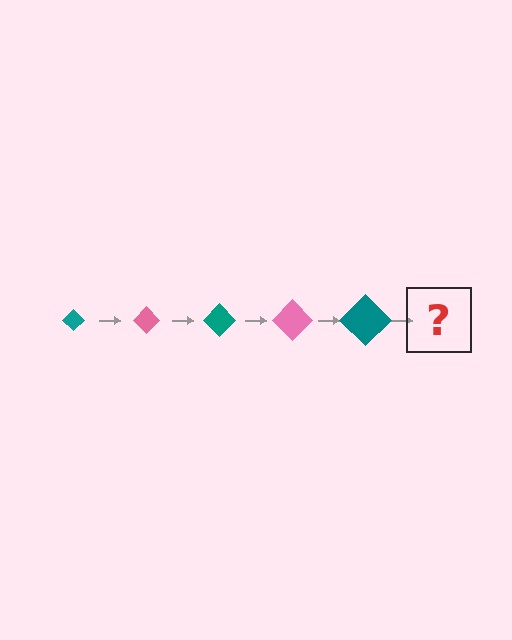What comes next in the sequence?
The next element should be a pink diamond, larger than the previous one.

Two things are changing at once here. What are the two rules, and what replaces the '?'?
The two rules are that the diamond grows larger each step and the color cycles through teal and pink. The '?' should be a pink diamond, larger than the previous one.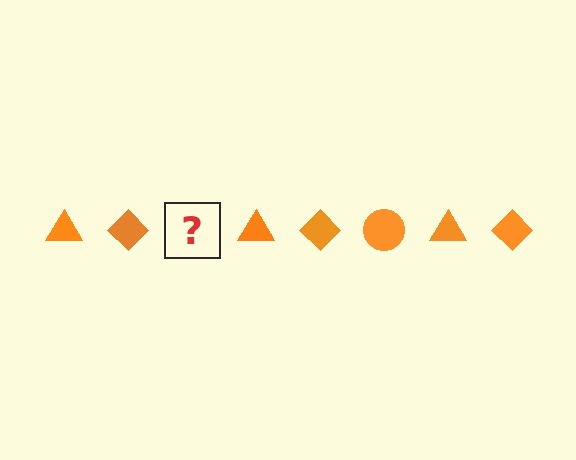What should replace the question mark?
The question mark should be replaced with an orange circle.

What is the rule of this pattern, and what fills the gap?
The rule is that the pattern cycles through triangle, diamond, circle shapes in orange. The gap should be filled with an orange circle.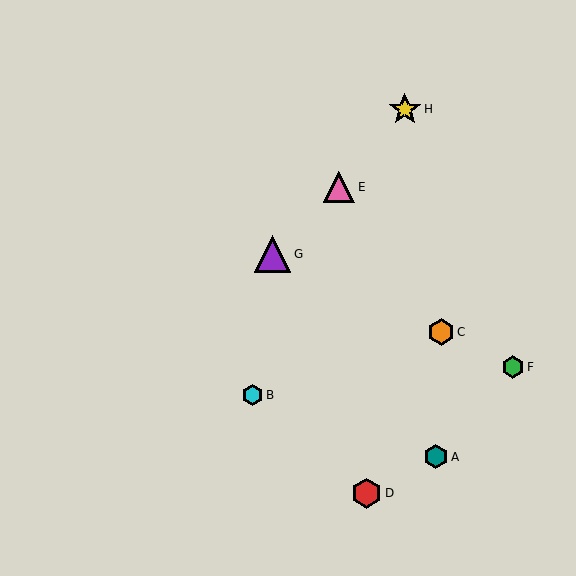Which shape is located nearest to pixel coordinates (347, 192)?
The pink triangle (labeled E) at (339, 187) is nearest to that location.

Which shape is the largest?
The purple triangle (labeled G) is the largest.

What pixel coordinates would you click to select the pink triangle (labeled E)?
Click at (339, 187) to select the pink triangle E.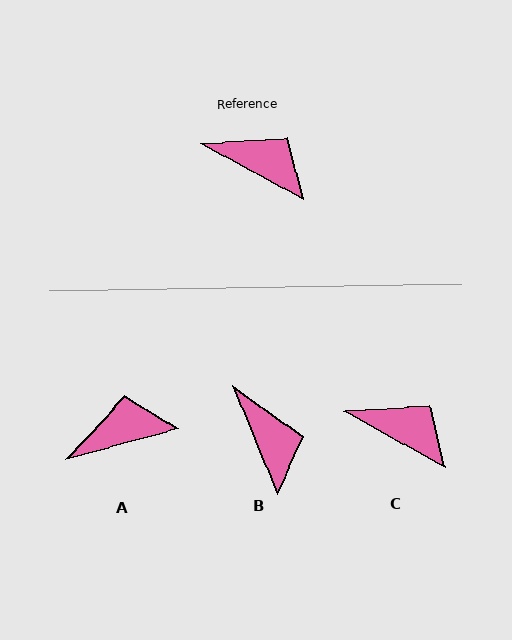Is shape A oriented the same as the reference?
No, it is off by about 44 degrees.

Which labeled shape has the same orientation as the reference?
C.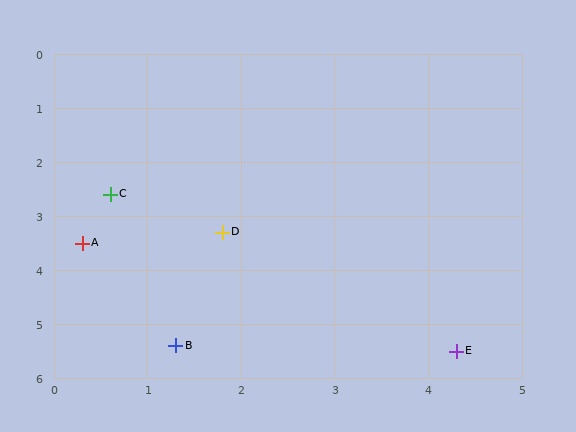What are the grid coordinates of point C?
Point C is at approximately (0.6, 2.6).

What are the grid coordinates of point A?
Point A is at approximately (0.3, 3.5).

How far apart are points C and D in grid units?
Points C and D are about 1.4 grid units apart.